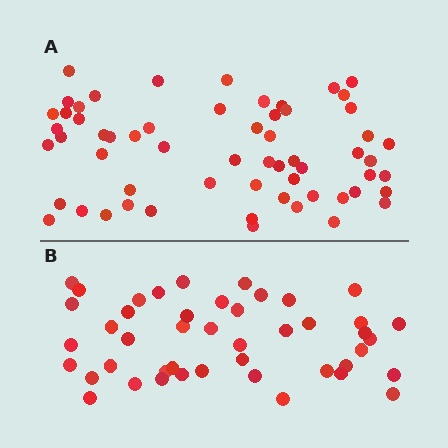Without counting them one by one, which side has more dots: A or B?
Region A (the top region) has more dots.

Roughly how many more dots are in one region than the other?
Region A has approximately 15 more dots than region B.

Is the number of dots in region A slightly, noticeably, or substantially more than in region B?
Region A has noticeably more, but not dramatically so. The ratio is roughly 1.3 to 1.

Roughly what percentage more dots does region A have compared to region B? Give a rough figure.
About 35% more.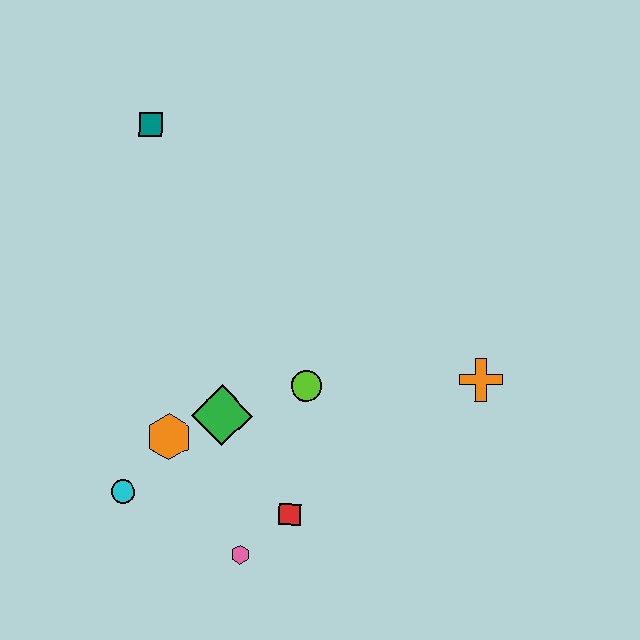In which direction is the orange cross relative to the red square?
The orange cross is to the right of the red square.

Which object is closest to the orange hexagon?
The green diamond is closest to the orange hexagon.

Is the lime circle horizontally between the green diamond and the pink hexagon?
No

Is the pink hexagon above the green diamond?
No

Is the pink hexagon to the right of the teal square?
Yes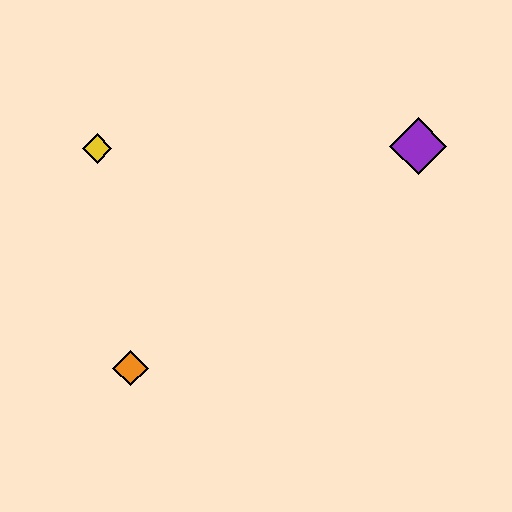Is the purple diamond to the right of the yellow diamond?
Yes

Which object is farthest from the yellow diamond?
The purple diamond is farthest from the yellow diamond.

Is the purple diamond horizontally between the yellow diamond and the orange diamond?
No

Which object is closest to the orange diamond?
The yellow diamond is closest to the orange diamond.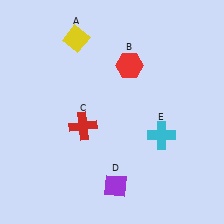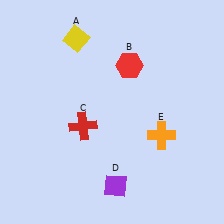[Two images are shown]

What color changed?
The cross (E) changed from cyan in Image 1 to orange in Image 2.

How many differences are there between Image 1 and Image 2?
There is 1 difference between the two images.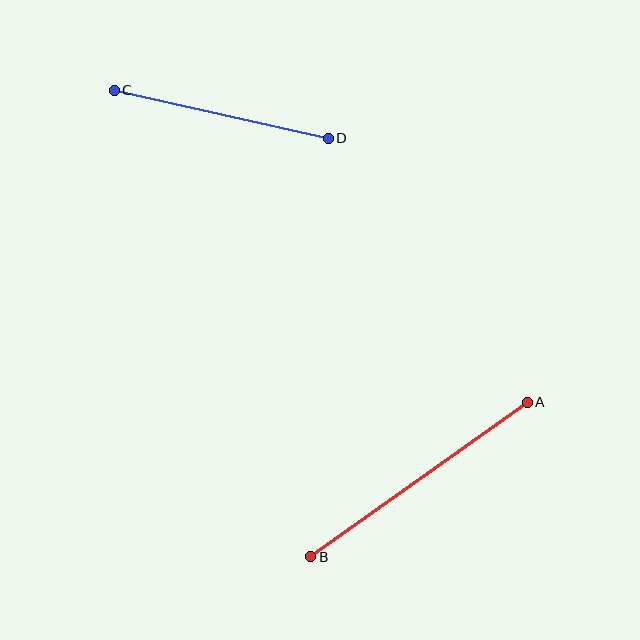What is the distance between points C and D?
The distance is approximately 220 pixels.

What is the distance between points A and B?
The distance is approximately 266 pixels.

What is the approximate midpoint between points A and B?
The midpoint is at approximately (419, 480) pixels.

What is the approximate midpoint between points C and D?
The midpoint is at approximately (221, 114) pixels.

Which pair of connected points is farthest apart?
Points A and B are farthest apart.